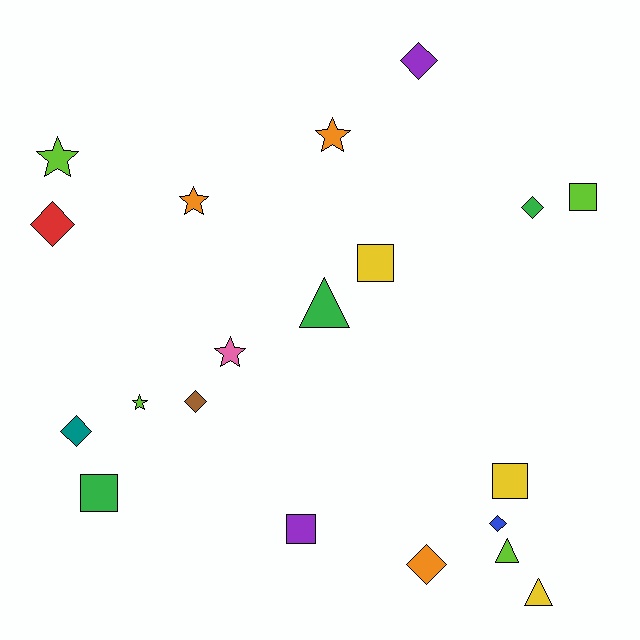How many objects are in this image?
There are 20 objects.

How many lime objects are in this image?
There are 4 lime objects.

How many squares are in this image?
There are 5 squares.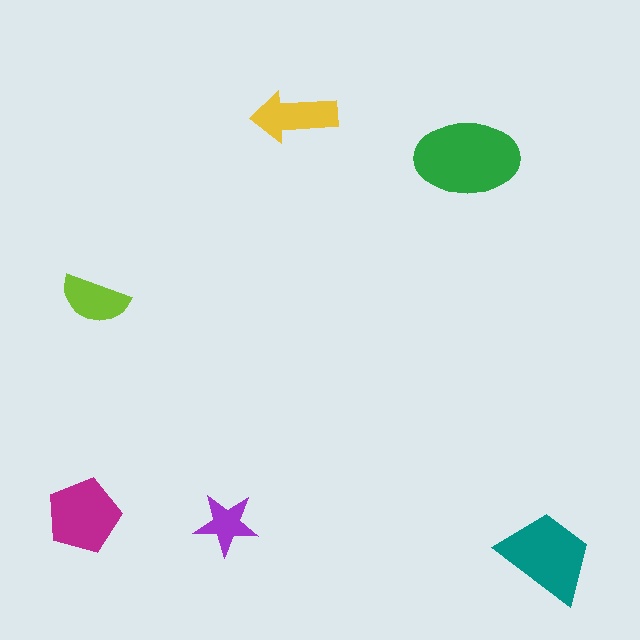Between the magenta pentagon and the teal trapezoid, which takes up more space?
The teal trapezoid.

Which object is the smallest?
The purple star.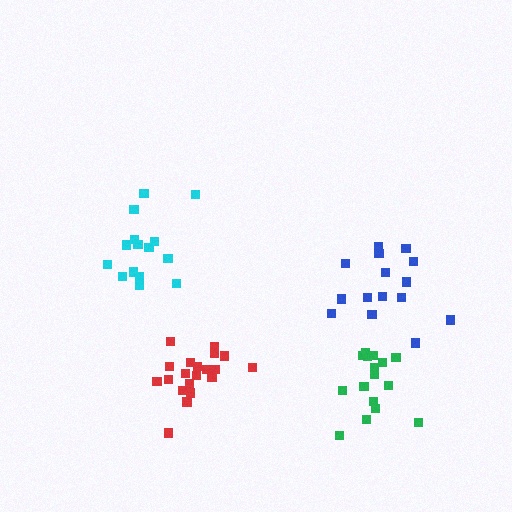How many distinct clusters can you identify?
There are 4 distinct clusters.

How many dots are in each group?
Group 1: 20 dots, Group 2: 16 dots, Group 3: 15 dots, Group 4: 16 dots (67 total).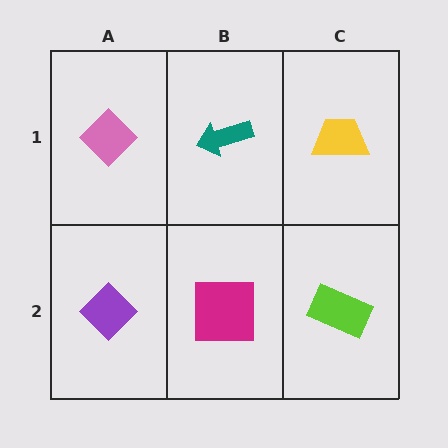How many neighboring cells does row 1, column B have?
3.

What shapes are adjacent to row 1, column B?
A magenta square (row 2, column B), a pink diamond (row 1, column A), a yellow trapezoid (row 1, column C).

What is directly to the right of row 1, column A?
A teal arrow.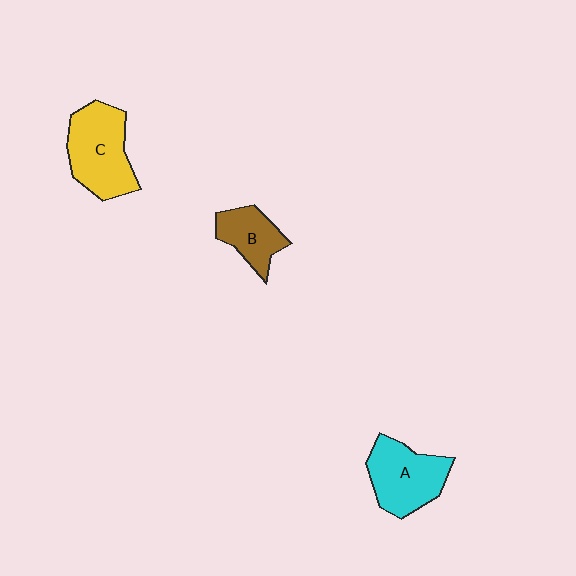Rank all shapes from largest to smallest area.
From largest to smallest: C (yellow), A (cyan), B (brown).